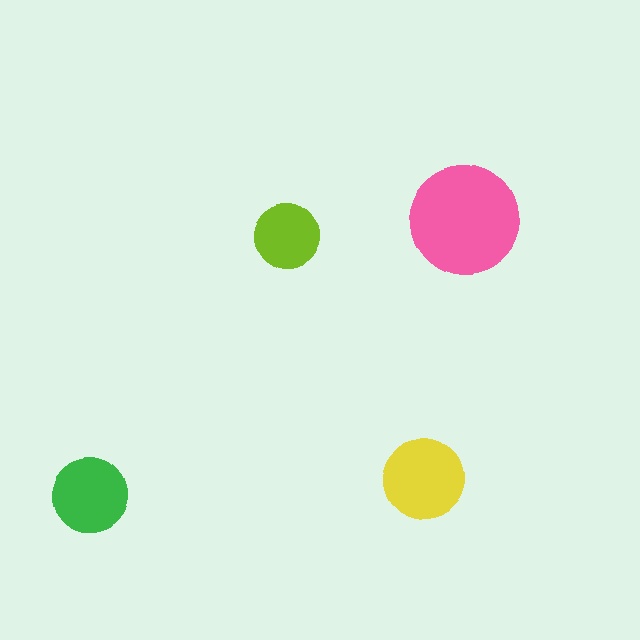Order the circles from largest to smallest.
the pink one, the yellow one, the green one, the lime one.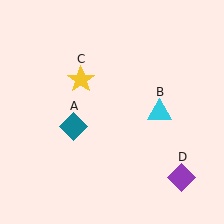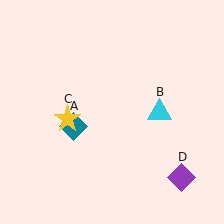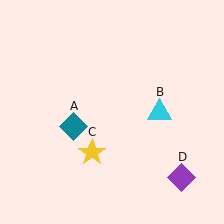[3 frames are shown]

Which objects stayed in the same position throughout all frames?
Teal diamond (object A) and cyan triangle (object B) and purple diamond (object D) remained stationary.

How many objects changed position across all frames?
1 object changed position: yellow star (object C).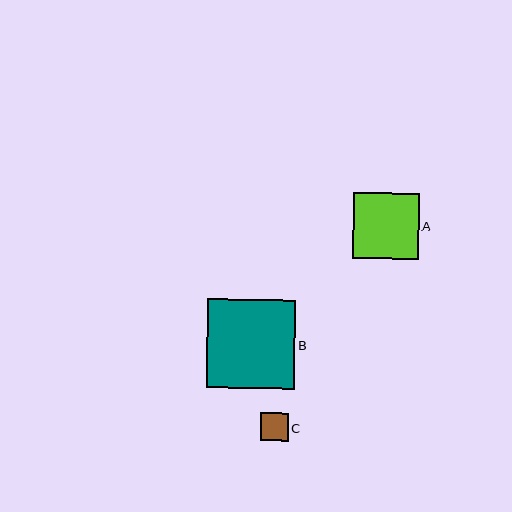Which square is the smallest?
Square C is the smallest with a size of approximately 28 pixels.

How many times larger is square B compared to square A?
Square B is approximately 1.3 times the size of square A.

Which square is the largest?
Square B is the largest with a size of approximately 88 pixels.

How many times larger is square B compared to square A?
Square B is approximately 1.3 times the size of square A.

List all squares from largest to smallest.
From largest to smallest: B, A, C.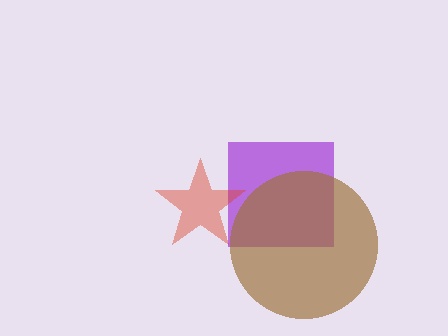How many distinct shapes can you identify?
There are 3 distinct shapes: a purple square, a brown circle, a red star.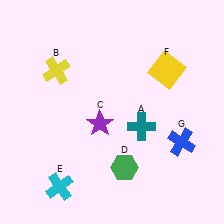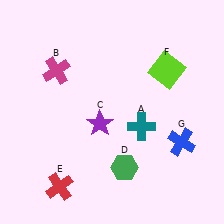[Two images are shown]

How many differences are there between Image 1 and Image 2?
There are 3 differences between the two images.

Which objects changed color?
B changed from yellow to magenta. E changed from cyan to red. F changed from yellow to lime.